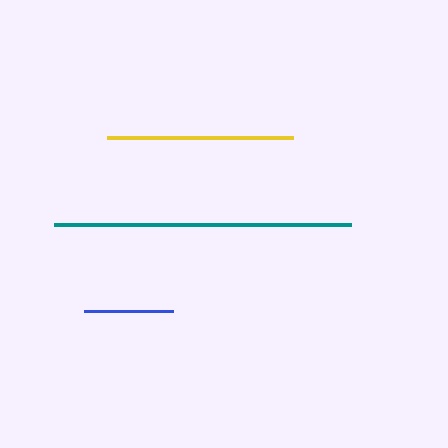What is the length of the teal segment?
The teal segment is approximately 297 pixels long.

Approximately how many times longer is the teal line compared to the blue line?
The teal line is approximately 3.3 times the length of the blue line.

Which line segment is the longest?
The teal line is the longest at approximately 297 pixels.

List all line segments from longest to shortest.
From longest to shortest: teal, yellow, blue.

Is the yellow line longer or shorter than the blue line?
The yellow line is longer than the blue line.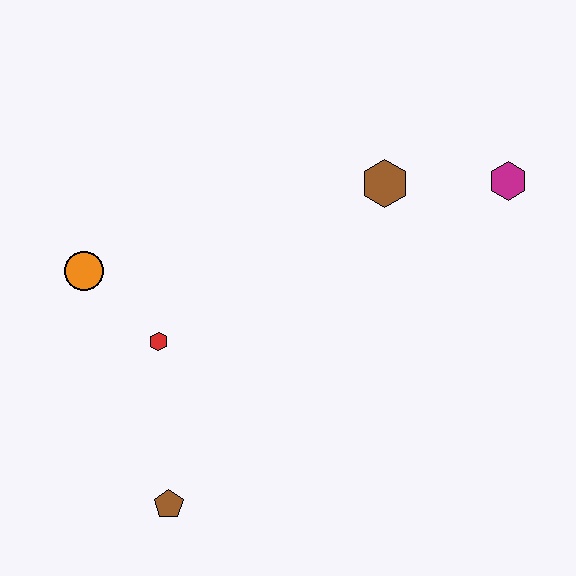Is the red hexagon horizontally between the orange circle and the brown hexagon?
Yes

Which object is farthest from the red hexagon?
The magenta hexagon is farthest from the red hexagon.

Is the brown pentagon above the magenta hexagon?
No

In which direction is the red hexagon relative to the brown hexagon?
The red hexagon is to the left of the brown hexagon.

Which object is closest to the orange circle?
The red hexagon is closest to the orange circle.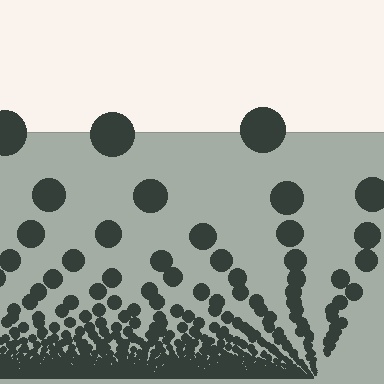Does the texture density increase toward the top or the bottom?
Density increases toward the bottom.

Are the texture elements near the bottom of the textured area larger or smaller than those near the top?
Smaller. The gradient is inverted — elements near the bottom are smaller and denser.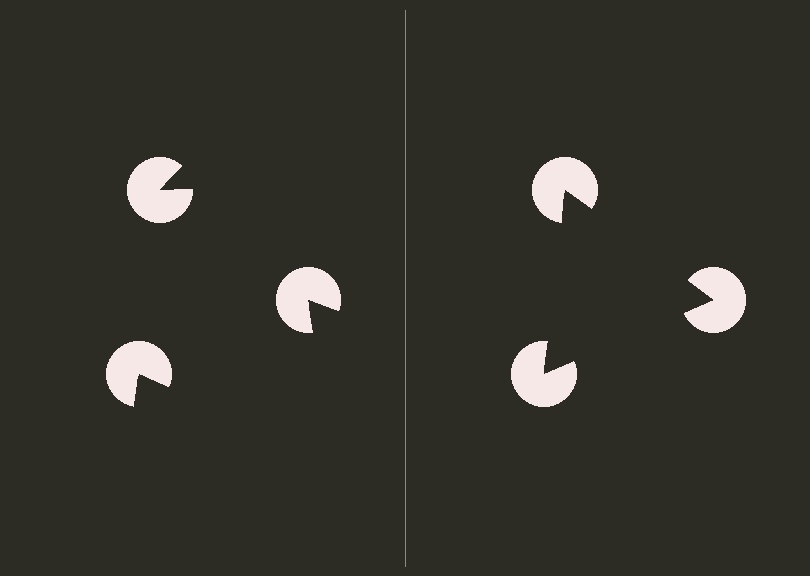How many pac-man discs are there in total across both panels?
6 — 3 on each side.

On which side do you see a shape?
An illusory triangle appears on the right side. On the left side the wedge cuts are rotated, so no coherent shape forms.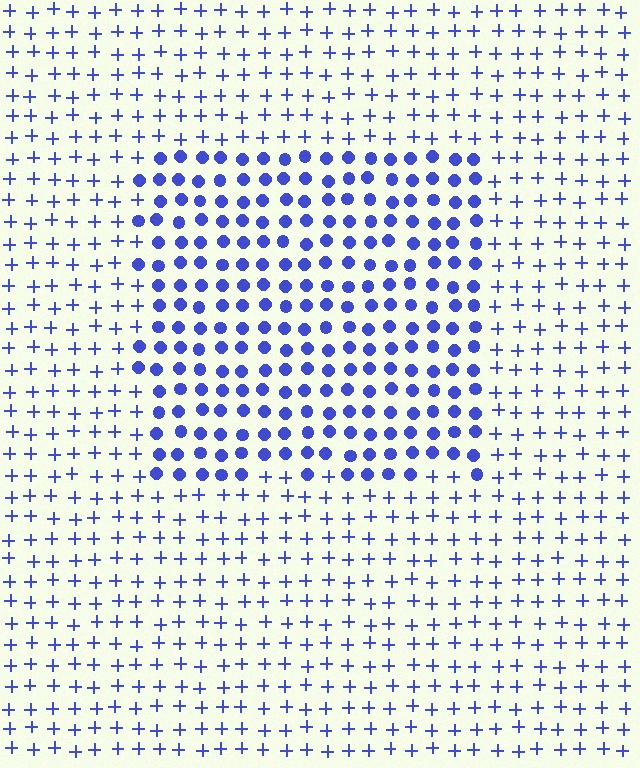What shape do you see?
I see a rectangle.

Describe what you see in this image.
The image is filled with small blue elements arranged in a uniform grid. A rectangle-shaped region contains circles, while the surrounding area contains plus signs. The boundary is defined purely by the change in element shape.